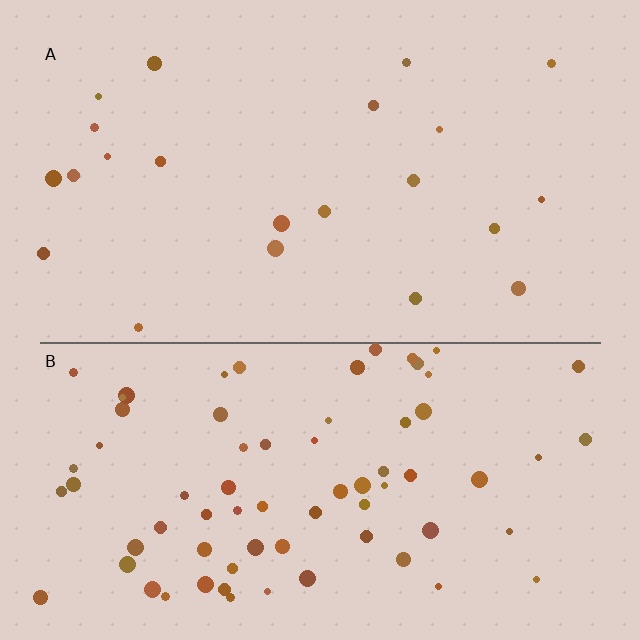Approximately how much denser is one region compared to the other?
Approximately 3.4× — region B over region A.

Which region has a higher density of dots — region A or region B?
B (the bottom).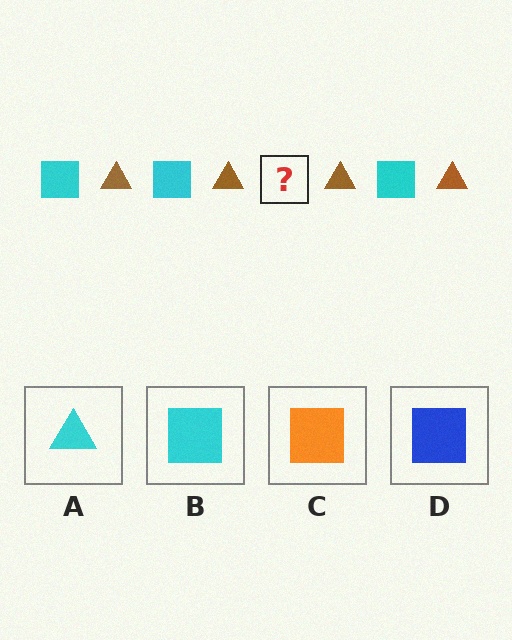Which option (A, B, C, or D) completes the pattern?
B.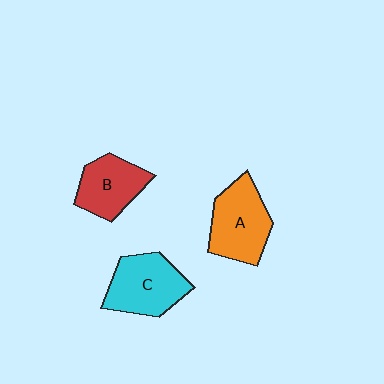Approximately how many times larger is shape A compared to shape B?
Approximately 1.2 times.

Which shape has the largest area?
Shape A (orange).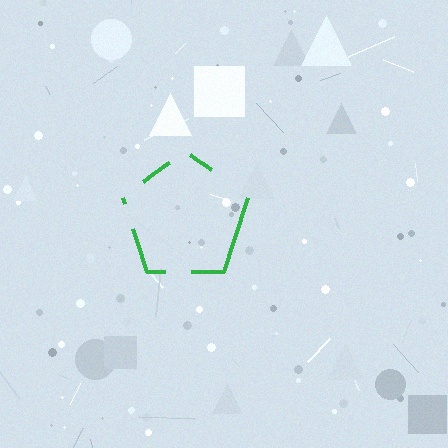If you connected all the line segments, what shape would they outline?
They would outline a pentagon.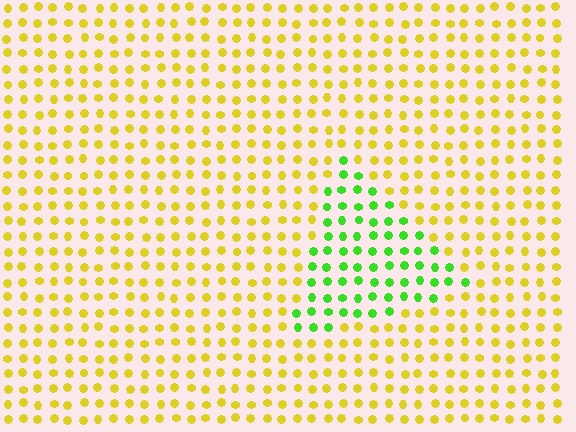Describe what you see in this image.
The image is filled with small yellow elements in a uniform arrangement. A triangle-shaped region is visible where the elements are tinted to a slightly different hue, forming a subtle color boundary.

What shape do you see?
I see a triangle.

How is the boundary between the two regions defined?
The boundary is defined purely by a slight shift in hue (about 59 degrees). Spacing, size, and orientation are identical on both sides.